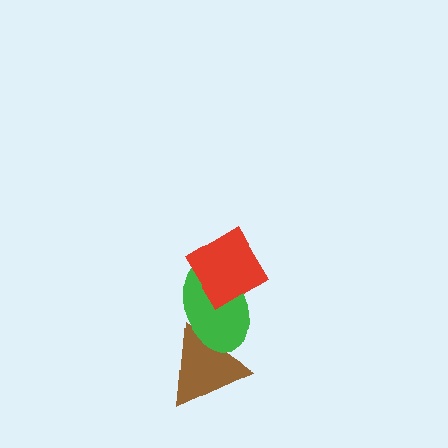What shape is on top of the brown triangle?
The green ellipse is on top of the brown triangle.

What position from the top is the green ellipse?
The green ellipse is 2nd from the top.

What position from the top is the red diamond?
The red diamond is 1st from the top.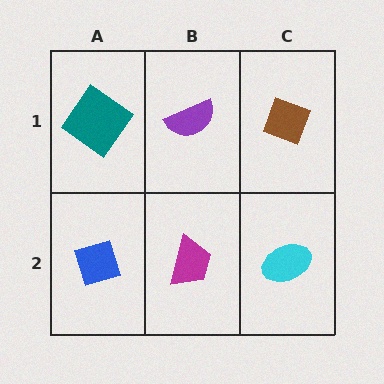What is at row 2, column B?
A magenta trapezoid.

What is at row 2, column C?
A cyan ellipse.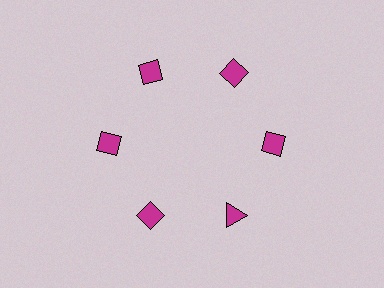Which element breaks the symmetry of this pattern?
The magenta triangle at roughly the 5 o'clock position breaks the symmetry. All other shapes are magenta diamonds.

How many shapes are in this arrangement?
There are 6 shapes arranged in a ring pattern.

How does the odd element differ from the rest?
It has a different shape: triangle instead of diamond.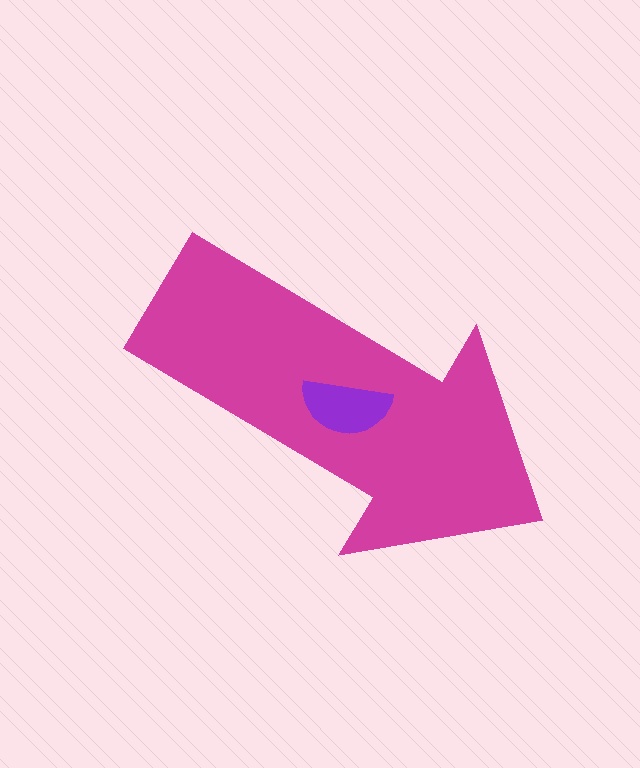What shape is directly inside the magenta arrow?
The purple semicircle.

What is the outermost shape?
The magenta arrow.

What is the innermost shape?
The purple semicircle.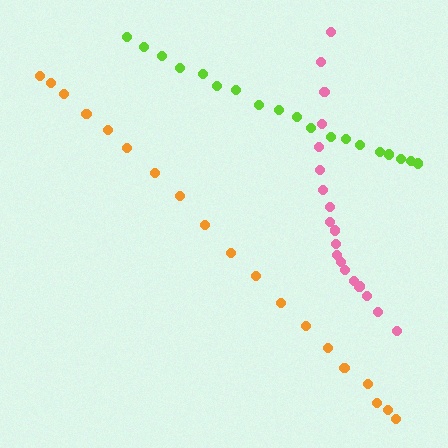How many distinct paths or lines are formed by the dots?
There are 3 distinct paths.